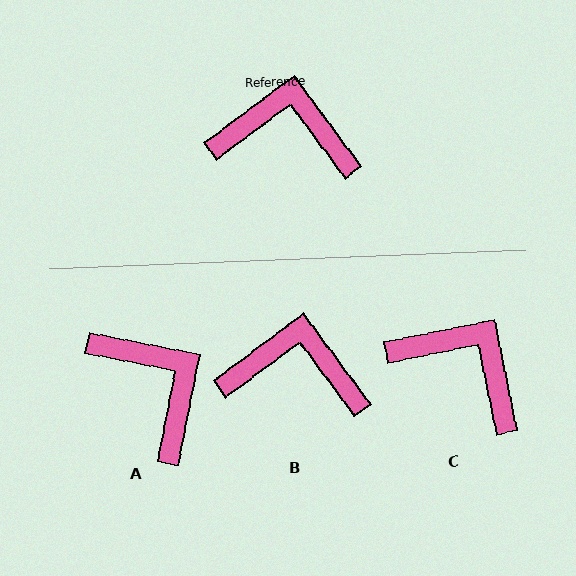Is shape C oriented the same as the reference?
No, it is off by about 25 degrees.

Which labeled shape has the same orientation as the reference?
B.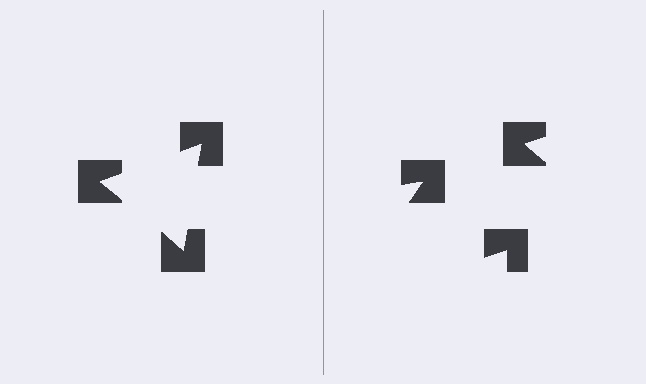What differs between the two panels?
The notched squares are positioned identically on both sides; only the wedge orientations differ. On the left they align to a triangle; on the right they are misaligned.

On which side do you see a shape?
An illusory triangle appears on the left side. On the right side the wedge cuts are rotated, so no coherent shape forms.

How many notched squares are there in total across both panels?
6 — 3 on each side.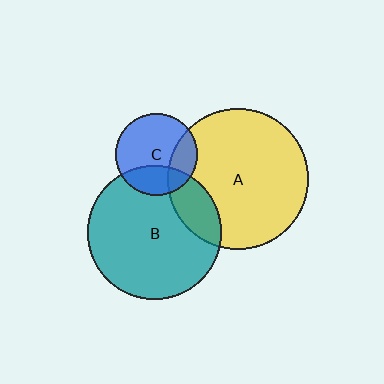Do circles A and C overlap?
Yes.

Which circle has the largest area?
Circle A (yellow).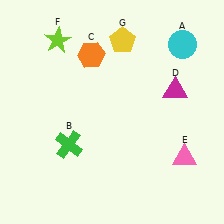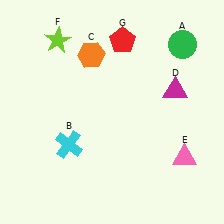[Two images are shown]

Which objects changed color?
A changed from cyan to green. B changed from green to cyan. G changed from yellow to red.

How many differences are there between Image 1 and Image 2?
There are 3 differences between the two images.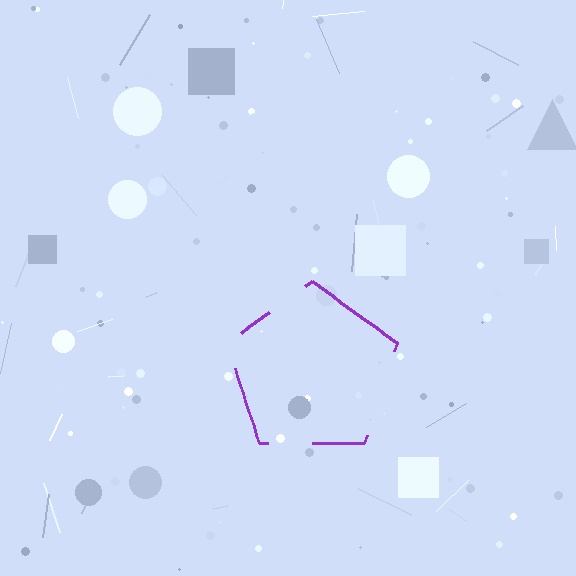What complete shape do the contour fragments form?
The contour fragments form a pentagon.